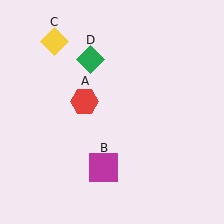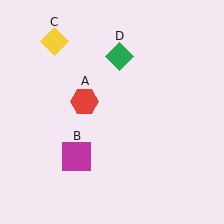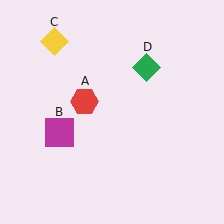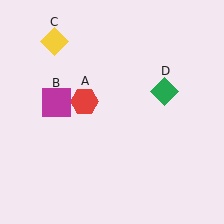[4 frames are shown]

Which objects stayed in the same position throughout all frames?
Red hexagon (object A) and yellow diamond (object C) remained stationary.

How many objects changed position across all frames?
2 objects changed position: magenta square (object B), green diamond (object D).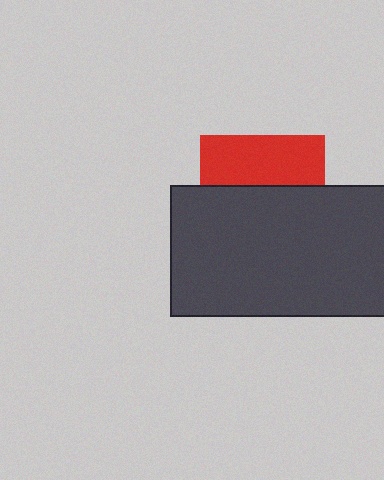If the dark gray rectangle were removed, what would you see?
You would see the complete red square.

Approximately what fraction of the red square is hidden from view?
Roughly 60% of the red square is hidden behind the dark gray rectangle.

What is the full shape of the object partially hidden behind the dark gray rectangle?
The partially hidden object is a red square.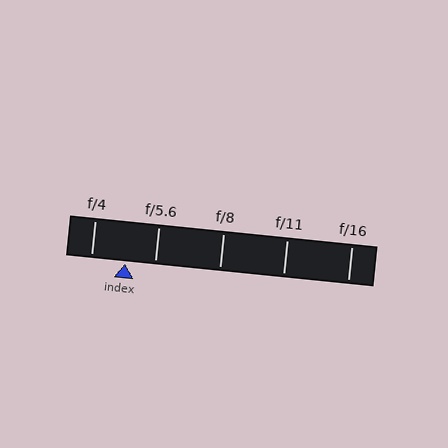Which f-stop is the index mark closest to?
The index mark is closest to f/5.6.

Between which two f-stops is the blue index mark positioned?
The index mark is between f/4 and f/5.6.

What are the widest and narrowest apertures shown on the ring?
The widest aperture shown is f/4 and the narrowest is f/16.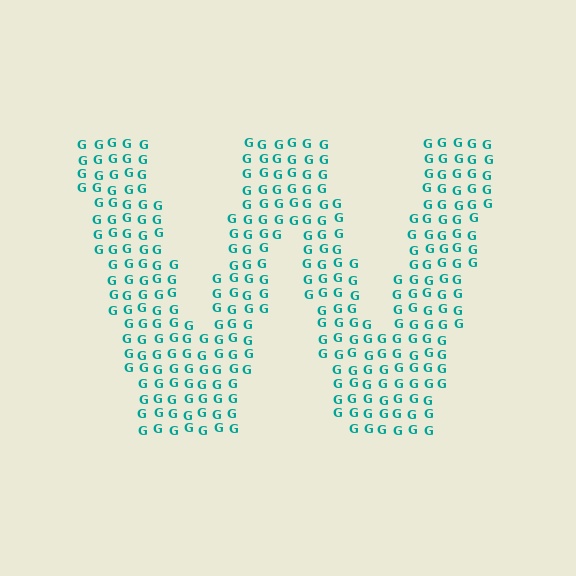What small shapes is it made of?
It is made of small letter G's.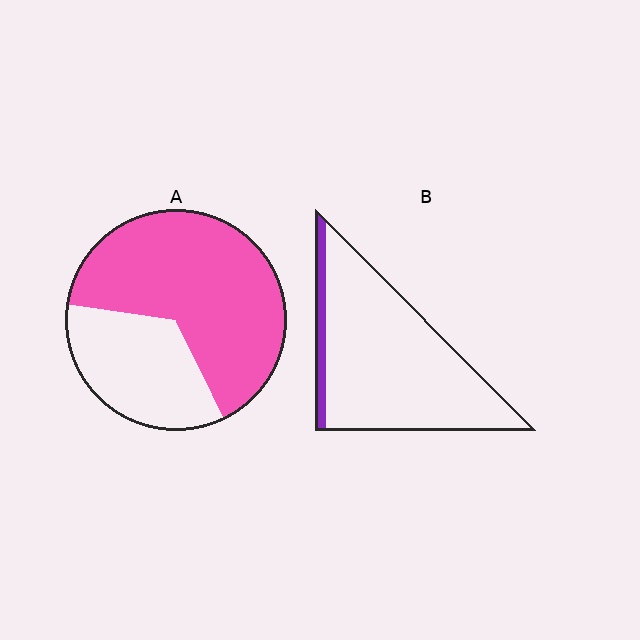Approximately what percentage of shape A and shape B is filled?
A is approximately 65% and B is approximately 10%.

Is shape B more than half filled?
No.